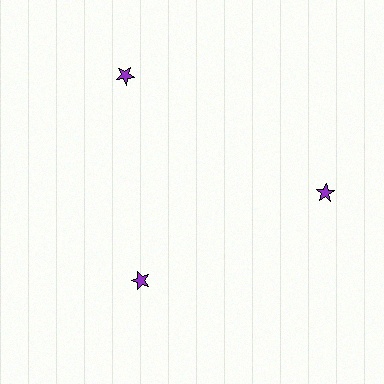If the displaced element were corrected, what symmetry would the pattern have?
It would have 3-fold rotational symmetry — the pattern would map onto itself every 120 degrees.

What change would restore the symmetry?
The symmetry would be restored by moving it outward, back onto the ring so that all 3 stars sit at equal angles and equal distance from the center.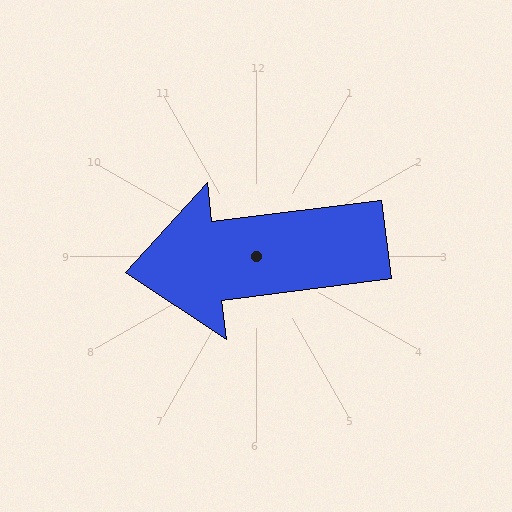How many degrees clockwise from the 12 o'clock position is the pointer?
Approximately 263 degrees.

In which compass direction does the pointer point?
West.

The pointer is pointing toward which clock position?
Roughly 9 o'clock.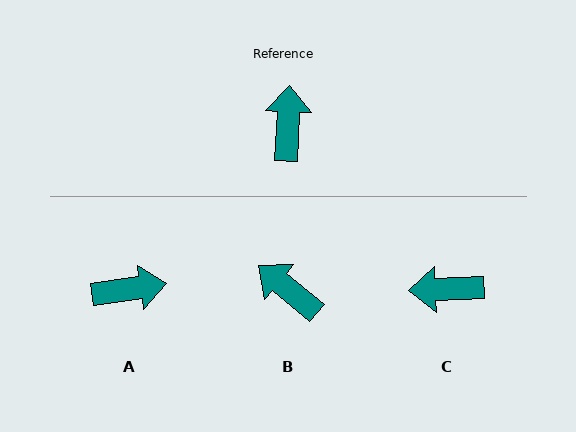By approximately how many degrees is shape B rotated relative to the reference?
Approximately 53 degrees counter-clockwise.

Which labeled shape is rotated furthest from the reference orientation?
C, about 95 degrees away.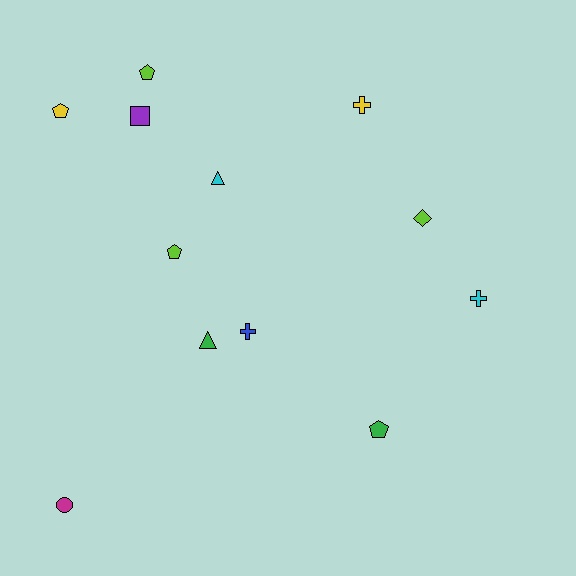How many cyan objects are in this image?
There are 2 cyan objects.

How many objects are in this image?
There are 12 objects.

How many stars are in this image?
There are no stars.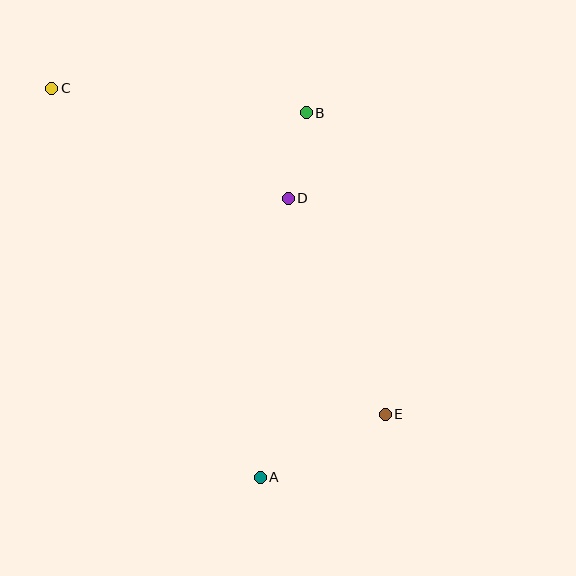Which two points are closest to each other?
Points B and D are closest to each other.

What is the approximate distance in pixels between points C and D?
The distance between C and D is approximately 261 pixels.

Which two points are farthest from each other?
Points C and E are farthest from each other.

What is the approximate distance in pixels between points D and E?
The distance between D and E is approximately 236 pixels.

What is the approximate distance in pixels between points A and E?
The distance between A and E is approximately 140 pixels.